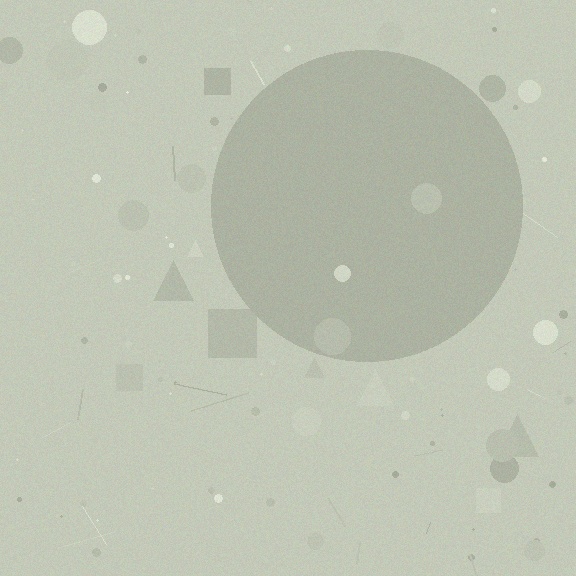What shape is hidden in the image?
A circle is hidden in the image.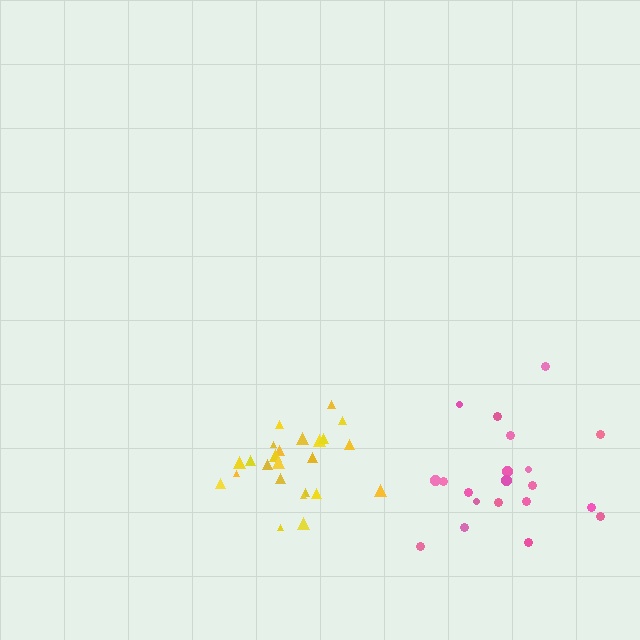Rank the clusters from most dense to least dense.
yellow, pink.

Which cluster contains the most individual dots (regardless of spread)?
Yellow (25).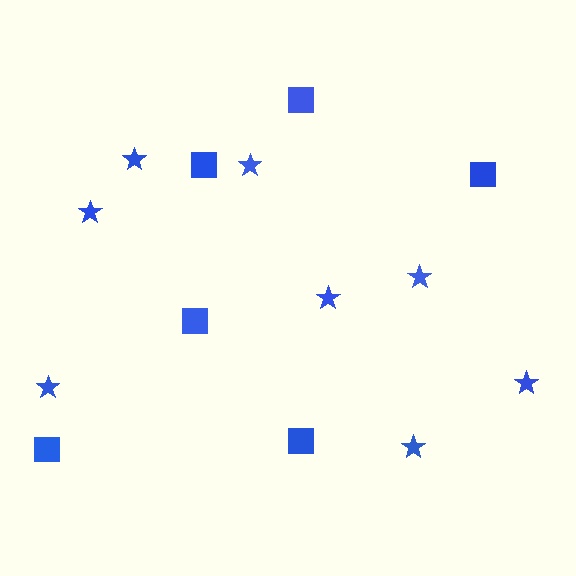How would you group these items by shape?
There are 2 groups: one group of stars (8) and one group of squares (6).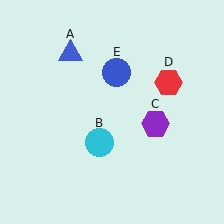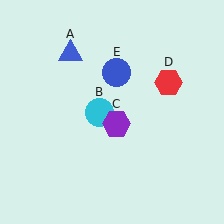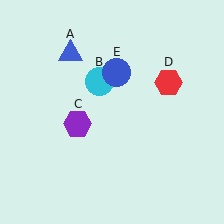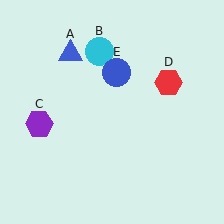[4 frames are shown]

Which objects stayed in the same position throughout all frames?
Blue triangle (object A) and red hexagon (object D) and blue circle (object E) remained stationary.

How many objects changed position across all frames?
2 objects changed position: cyan circle (object B), purple hexagon (object C).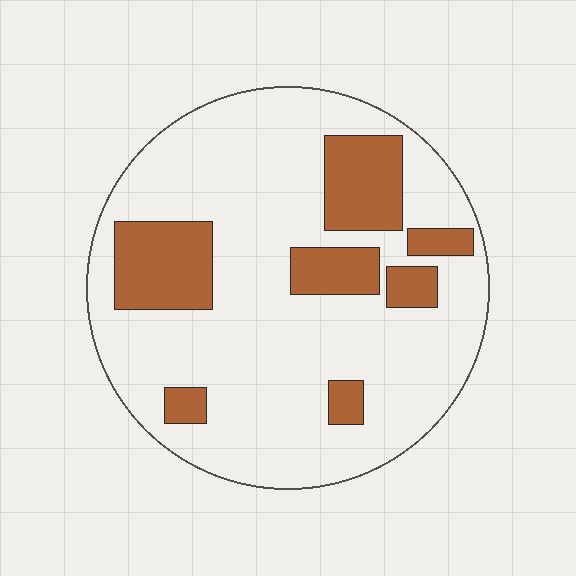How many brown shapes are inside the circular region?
7.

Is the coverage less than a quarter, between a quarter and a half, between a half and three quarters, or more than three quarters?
Less than a quarter.